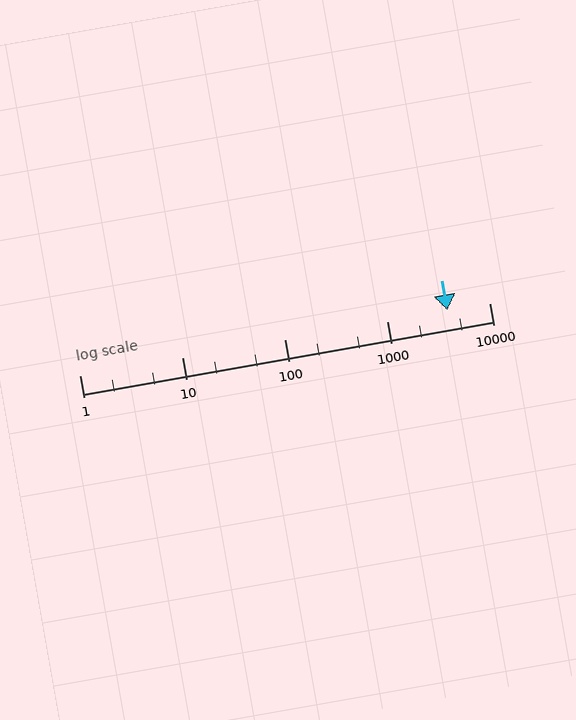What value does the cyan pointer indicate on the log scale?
The pointer indicates approximately 3900.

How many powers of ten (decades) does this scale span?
The scale spans 4 decades, from 1 to 10000.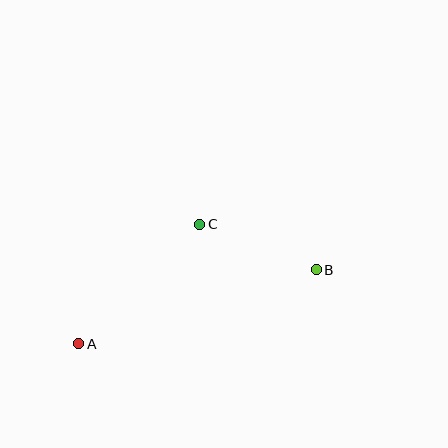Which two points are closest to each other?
Points B and C are closest to each other.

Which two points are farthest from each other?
Points A and B are farthest from each other.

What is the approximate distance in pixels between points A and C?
The distance between A and C is approximately 170 pixels.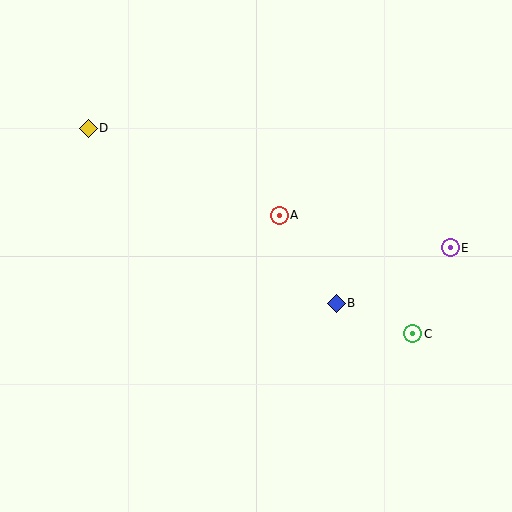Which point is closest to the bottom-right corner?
Point C is closest to the bottom-right corner.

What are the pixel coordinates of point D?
Point D is at (88, 128).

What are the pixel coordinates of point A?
Point A is at (279, 215).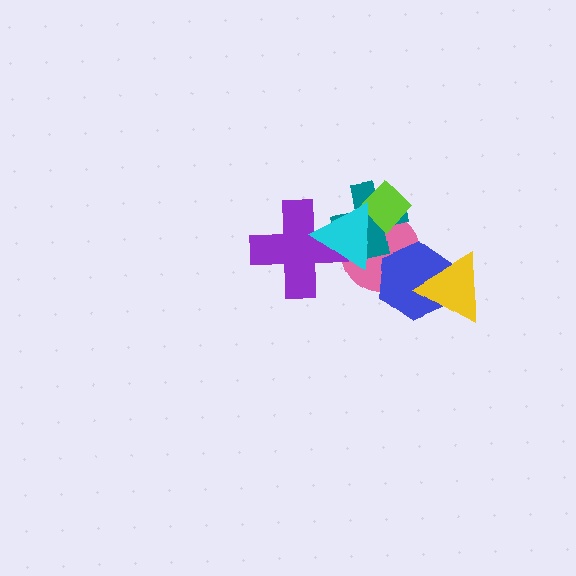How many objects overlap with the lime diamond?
3 objects overlap with the lime diamond.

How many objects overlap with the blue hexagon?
2 objects overlap with the blue hexagon.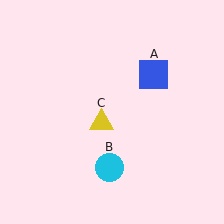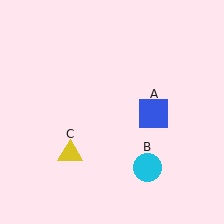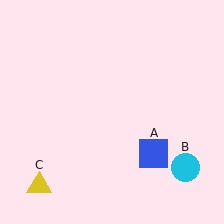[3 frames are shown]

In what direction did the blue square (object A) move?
The blue square (object A) moved down.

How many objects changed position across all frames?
3 objects changed position: blue square (object A), cyan circle (object B), yellow triangle (object C).